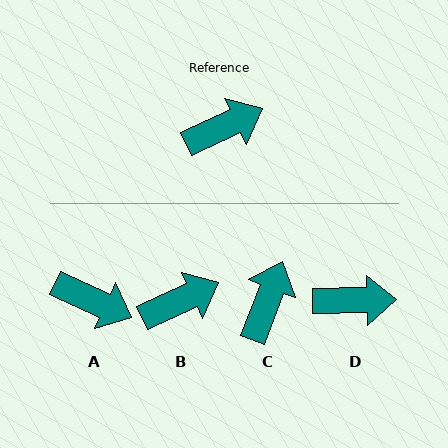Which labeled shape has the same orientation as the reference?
B.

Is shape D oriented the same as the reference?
No, it is off by about 24 degrees.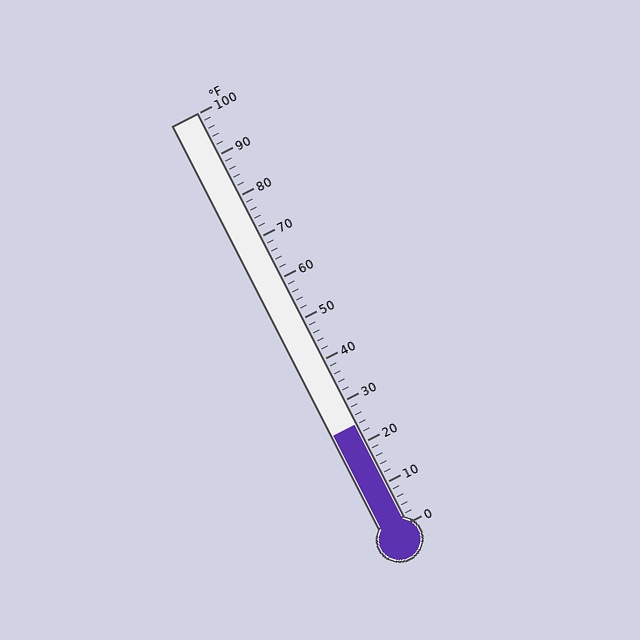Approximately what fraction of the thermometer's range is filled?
The thermometer is filled to approximately 25% of its range.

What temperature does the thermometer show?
The thermometer shows approximately 24°F.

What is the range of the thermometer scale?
The thermometer scale ranges from 0°F to 100°F.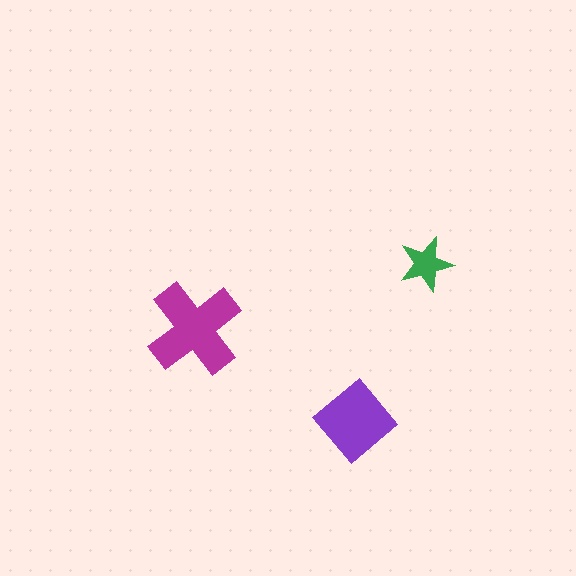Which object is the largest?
The magenta cross.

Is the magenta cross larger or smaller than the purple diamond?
Larger.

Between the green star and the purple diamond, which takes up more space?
The purple diamond.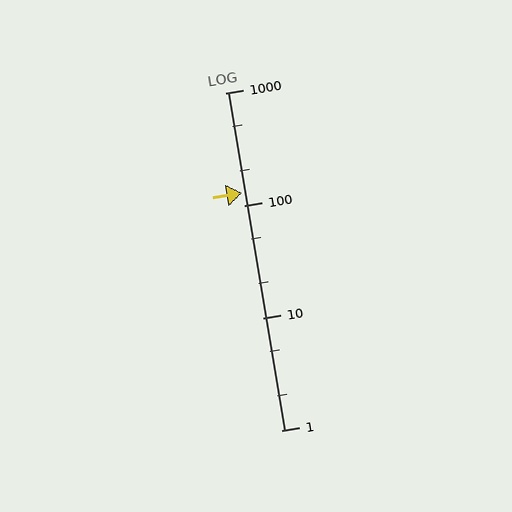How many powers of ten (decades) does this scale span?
The scale spans 3 decades, from 1 to 1000.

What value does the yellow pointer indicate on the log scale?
The pointer indicates approximately 130.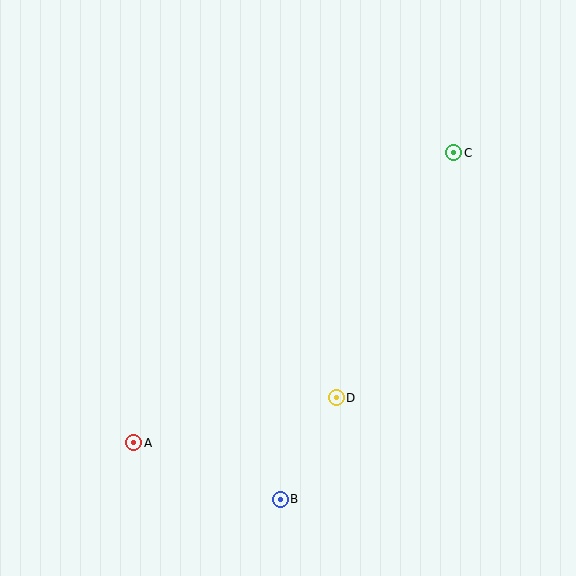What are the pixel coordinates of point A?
Point A is at (134, 443).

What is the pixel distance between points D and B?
The distance between D and B is 116 pixels.